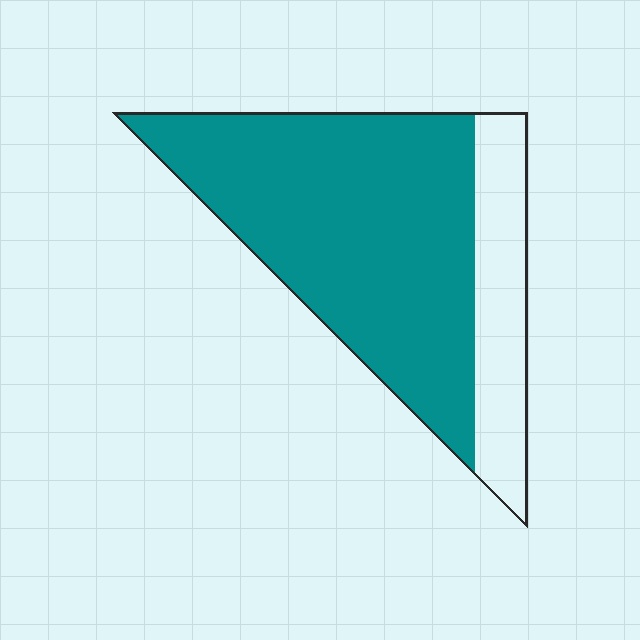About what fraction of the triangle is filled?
About three quarters (3/4).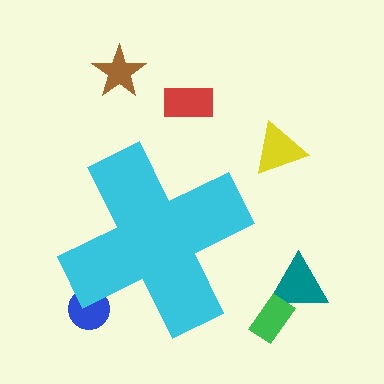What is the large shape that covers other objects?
A cyan cross.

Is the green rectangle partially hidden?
No, the green rectangle is fully visible.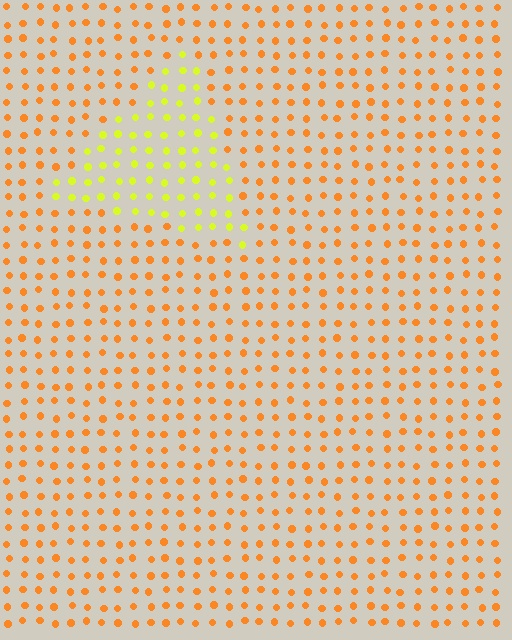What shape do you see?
I see a triangle.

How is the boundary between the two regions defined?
The boundary is defined purely by a slight shift in hue (about 42 degrees). Spacing, size, and orientation are identical on both sides.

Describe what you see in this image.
The image is filled with small orange elements in a uniform arrangement. A triangle-shaped region is visible where the elements are tinted to a slightly different hue, forming a subtle color boundary.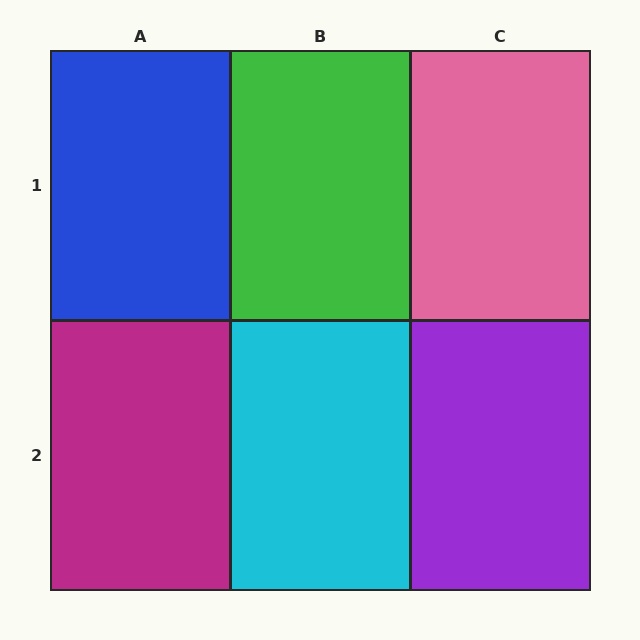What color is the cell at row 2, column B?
Cyan.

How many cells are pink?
1 cell is pink.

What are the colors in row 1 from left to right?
Blue, green, pink.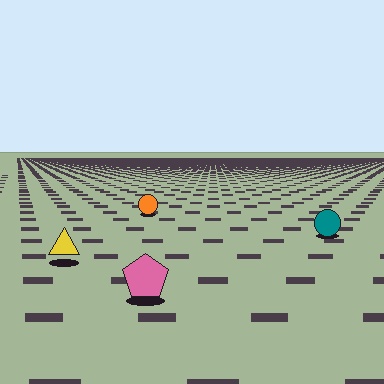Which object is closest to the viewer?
The pink pentagon is closest. The texture marks near it are larger and more spread out.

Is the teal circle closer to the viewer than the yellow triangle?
No. The yellow triangle is closer — you can tell from the texture gradient: the ground texture is coarser near it.